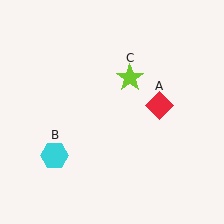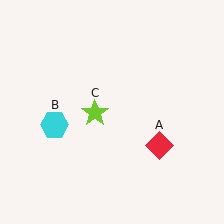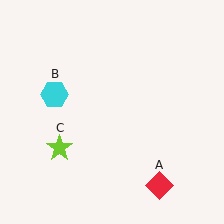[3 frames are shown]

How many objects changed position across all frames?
3 objects changed position: red diamond (object A), cyan hexagon (object B), lime star (object C).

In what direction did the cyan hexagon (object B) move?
The cyan hexagon (object B) moved up.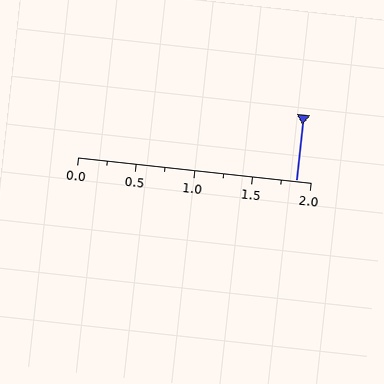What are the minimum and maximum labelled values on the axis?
The axis runs from 0.0 to 2.0.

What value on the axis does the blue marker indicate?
The marker indicates approximately 1.88.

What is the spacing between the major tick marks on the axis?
The major ticks are spaced 0.5 apart.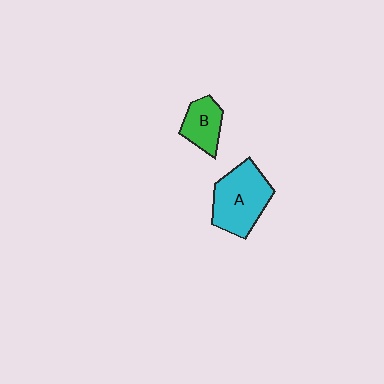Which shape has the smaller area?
Shape B (green).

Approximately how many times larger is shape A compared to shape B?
Approximately 1.8 times.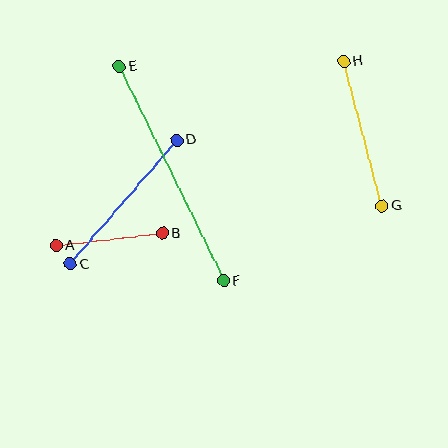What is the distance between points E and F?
The distance is approximately 239 pixels.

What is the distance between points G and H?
The distance is approximately 149 pixels.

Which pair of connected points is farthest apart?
Points E and F are farthest apart.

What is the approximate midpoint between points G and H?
The midpoint is at approximately (363, 134) pixels.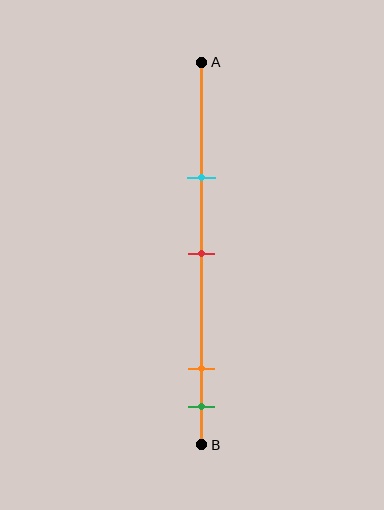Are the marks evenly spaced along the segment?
No, the marks are not evenly spaced.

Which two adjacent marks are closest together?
The orange and green marks are the closest adjacent pair.